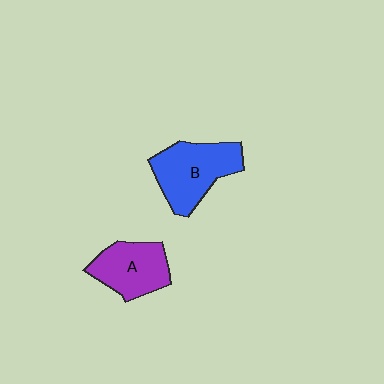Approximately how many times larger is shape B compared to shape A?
Approximately 1.2 times.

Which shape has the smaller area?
Shape A (purple).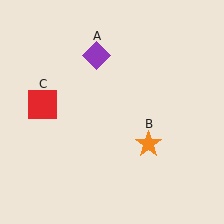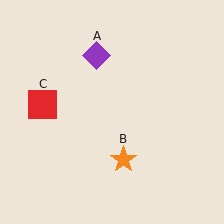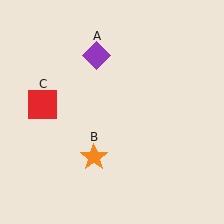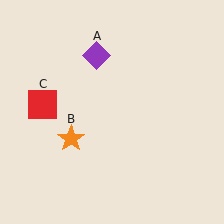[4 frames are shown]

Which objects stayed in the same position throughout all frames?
Purple diamond (object A) and red square (object C) remained stationary.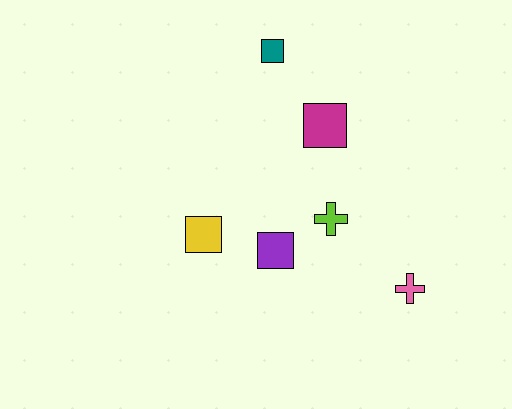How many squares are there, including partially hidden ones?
There are 4 squares.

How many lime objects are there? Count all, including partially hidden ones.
There is 1 lime object.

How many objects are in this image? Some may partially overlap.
There are 6 objects.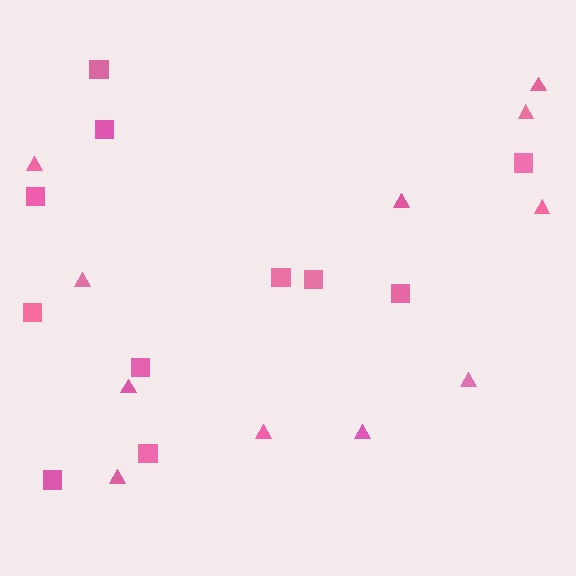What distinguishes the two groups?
There are 2 groups: one group of triangles (11) and one group of squares (11).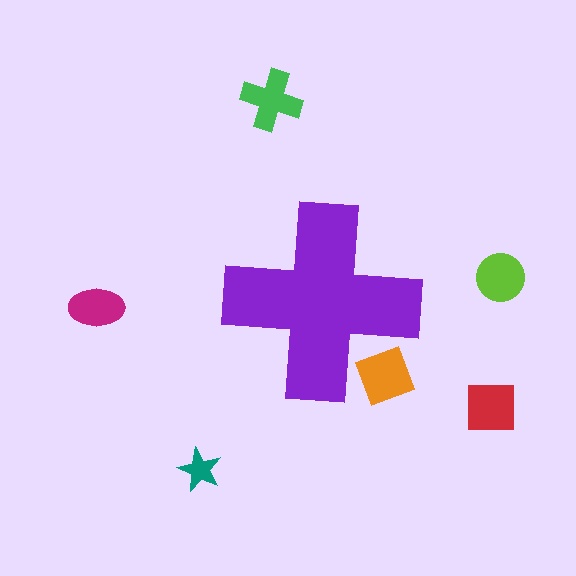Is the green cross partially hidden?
No, the green cross is fully visible.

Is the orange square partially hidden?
Yes, the orange square is partially hidden behind the purple cross.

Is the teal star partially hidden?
No, the teal star is fully visible.